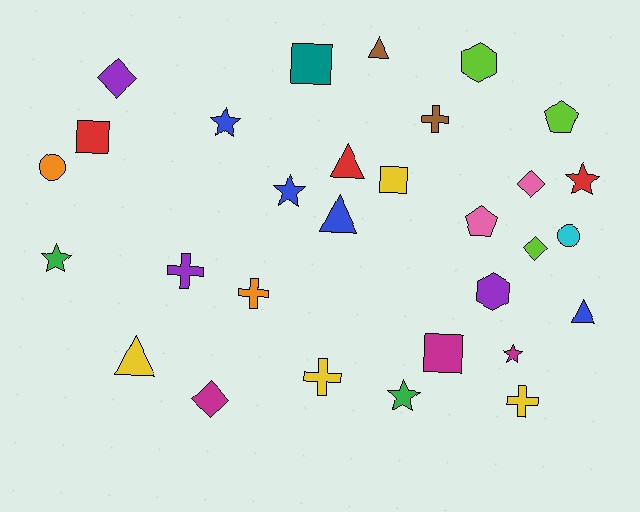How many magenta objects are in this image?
There are 3 magenta objects.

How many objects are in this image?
There are 30 objects.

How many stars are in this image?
There are 6 stars.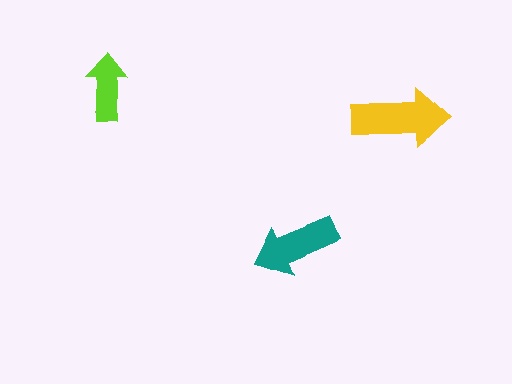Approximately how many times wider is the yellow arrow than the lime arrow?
About 1.5 times wider.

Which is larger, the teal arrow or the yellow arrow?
The yellow one.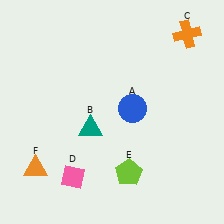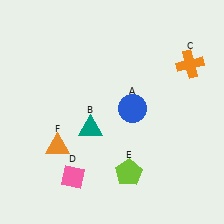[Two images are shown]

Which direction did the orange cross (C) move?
The orange cross (C) moved down.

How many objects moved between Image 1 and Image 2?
2 objects moved between the two images.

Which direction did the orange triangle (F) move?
The orange triangle (F) moved right.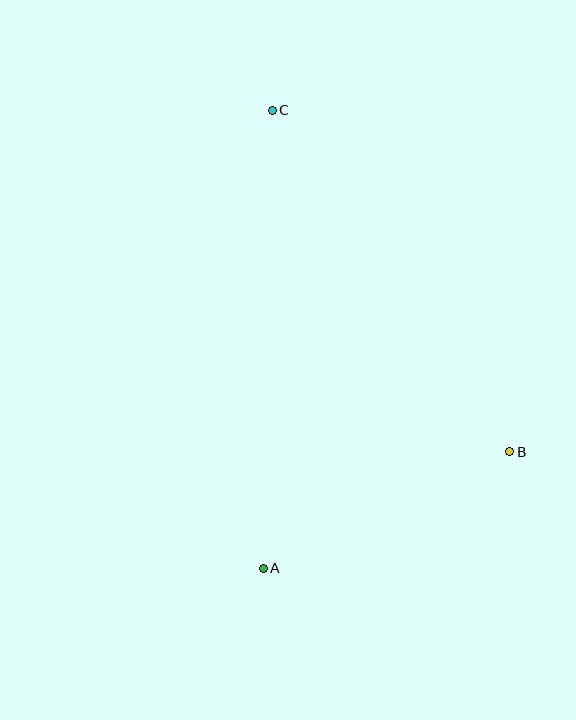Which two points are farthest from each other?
Points A and C are farthest from each other.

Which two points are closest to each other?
Points A and B are closest to each other.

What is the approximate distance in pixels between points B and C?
The distance between B and C is approximately 416 pixels.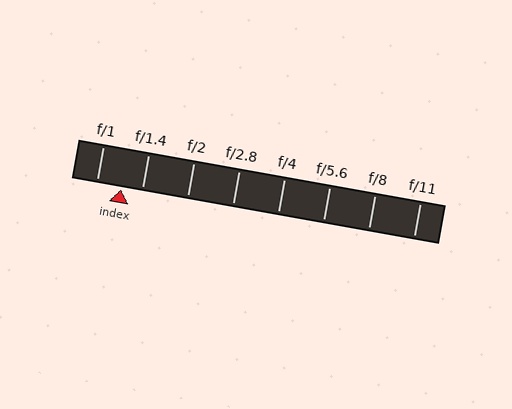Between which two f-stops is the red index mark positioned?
The index mark is between f/1 and f/1.4.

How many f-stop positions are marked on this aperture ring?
There are 8 f-stop positions marked.